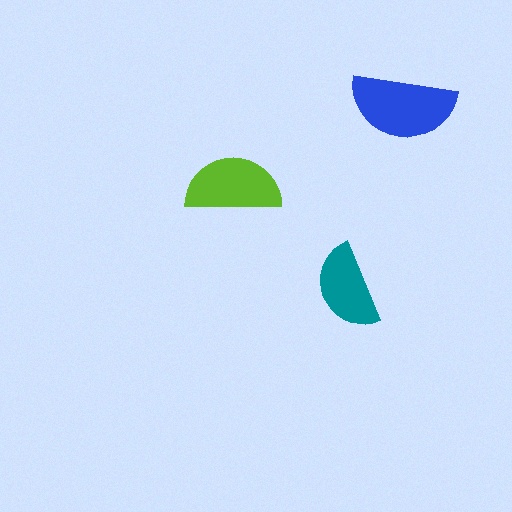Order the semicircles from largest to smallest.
the blue one, the lime one, the teal one.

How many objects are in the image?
There are 3 objects in the image.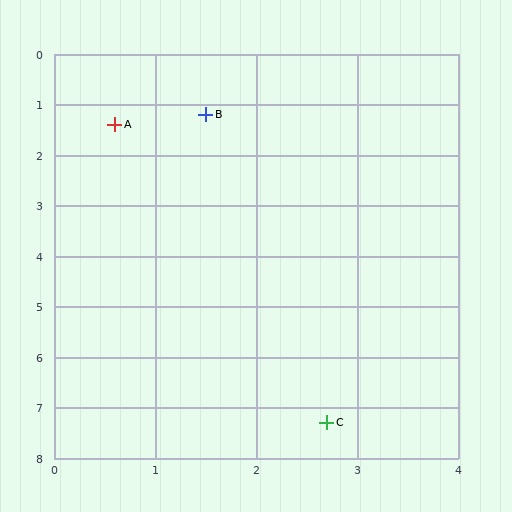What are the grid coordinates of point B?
Point B is at approximately (1.5, 1.2).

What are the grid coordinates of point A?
Point A is at approximately (0.6, 1.4).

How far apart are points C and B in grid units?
Points C and B are about 6.2 grid units apart.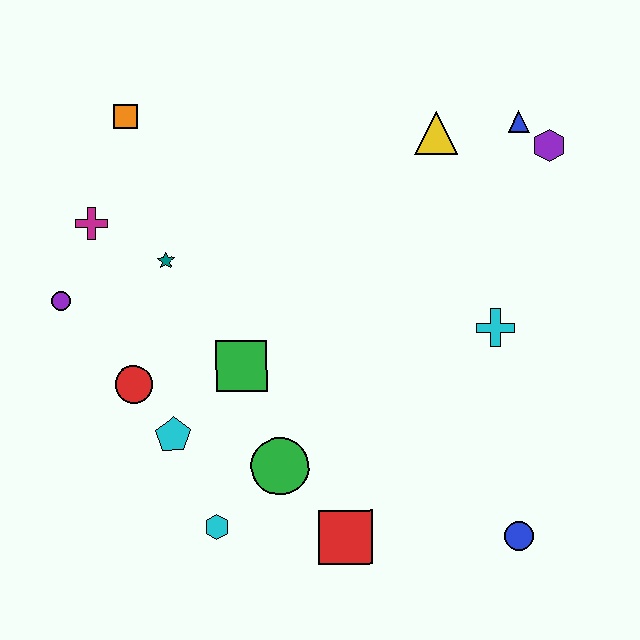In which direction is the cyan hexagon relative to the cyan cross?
The cyan hexagon is to the left of the cyan cross.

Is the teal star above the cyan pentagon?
Yes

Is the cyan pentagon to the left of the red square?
Yes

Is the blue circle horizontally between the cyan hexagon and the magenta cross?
No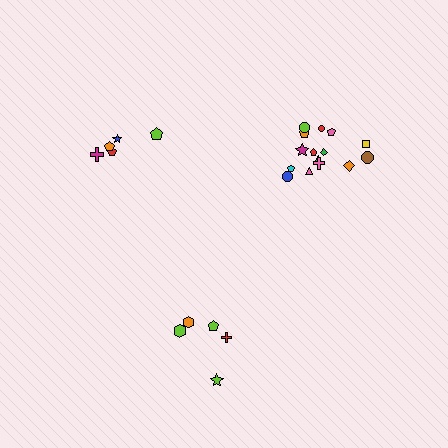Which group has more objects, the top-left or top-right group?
The top-right group.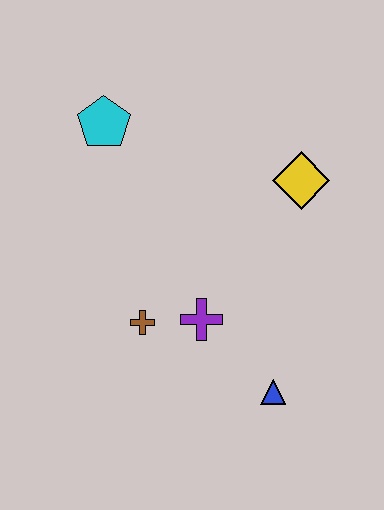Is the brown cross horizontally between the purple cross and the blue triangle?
No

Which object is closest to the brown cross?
The purple cross is closest to the brown cross.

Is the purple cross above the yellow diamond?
No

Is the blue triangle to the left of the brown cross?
No